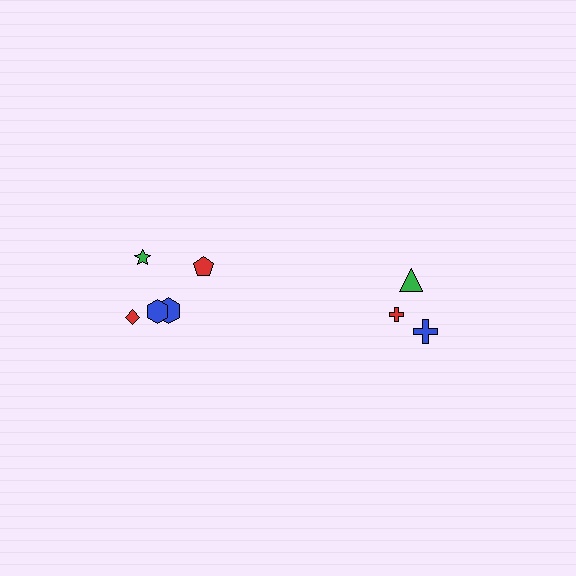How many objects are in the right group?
There are 3 objects.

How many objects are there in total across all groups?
There are 8 objects.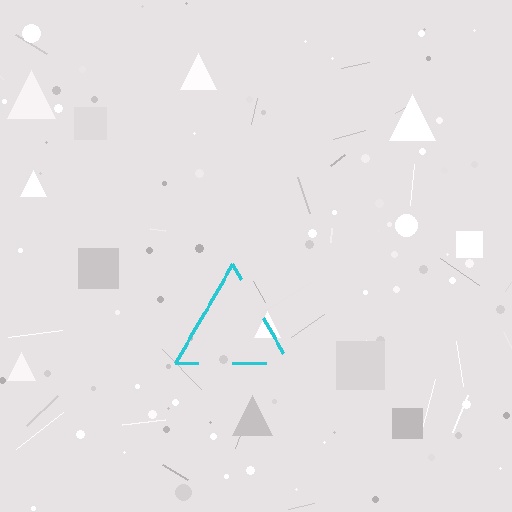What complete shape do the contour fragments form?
The contour fragments form a triangle.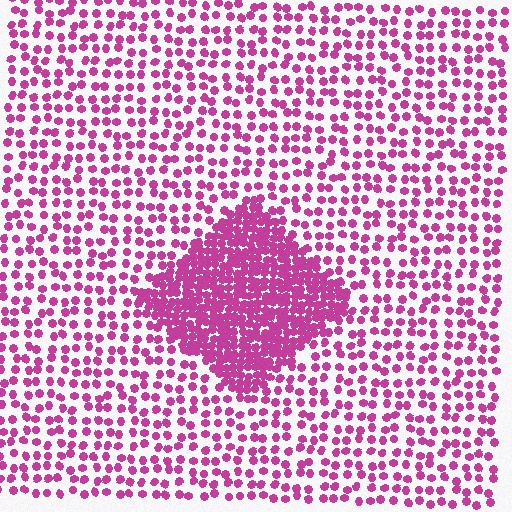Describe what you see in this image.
The image contains small magenta elements arranged at two different densities. A diamond-shaped region is visible where the elements are more densely packed than the surrounding area.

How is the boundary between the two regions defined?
The boundary is defined by a change in element density (approximately 2.7x ratio). All elements are the same color, size, and shape.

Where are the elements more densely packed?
The elements are more densely packed inside the diamond boundary.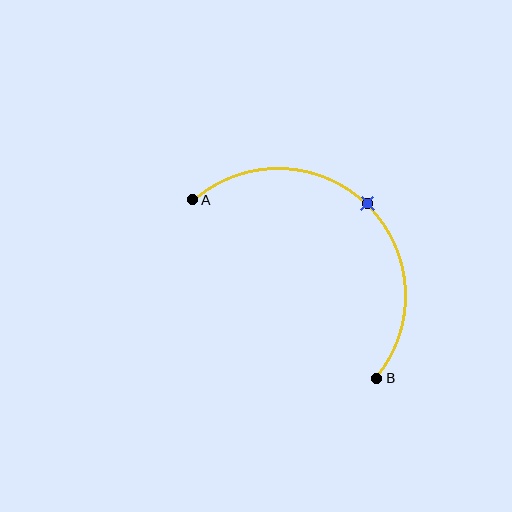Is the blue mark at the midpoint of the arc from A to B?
Yes. The blue mark lies on the arc at equal arc-length from both A and B — it is the arc midpoint.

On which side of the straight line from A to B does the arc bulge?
The arc bulges above and to the right of the straight line connecting A and B.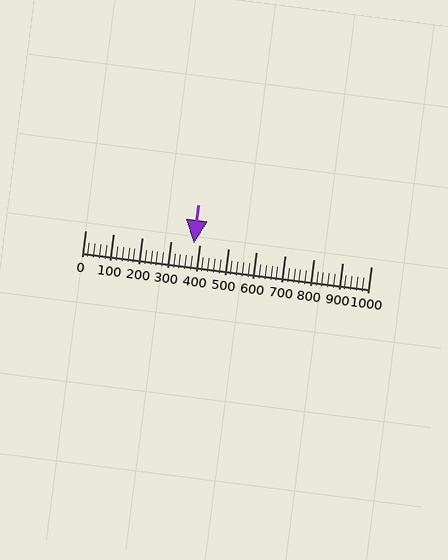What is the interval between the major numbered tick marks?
The major tick marks are spaced 100 units apart.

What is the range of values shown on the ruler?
The ruler shows values from 0 to 1000.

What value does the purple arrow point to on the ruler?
The purple arrow points to approximately 380.